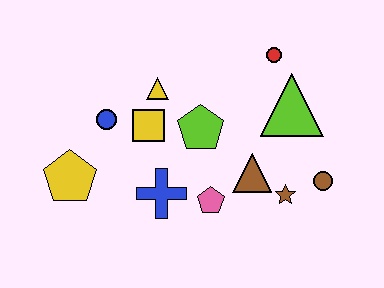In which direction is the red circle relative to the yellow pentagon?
The red circle is to the right of the yellow pentagon.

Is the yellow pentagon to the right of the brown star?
No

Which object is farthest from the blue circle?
The brown circle is farthest from the blue circle.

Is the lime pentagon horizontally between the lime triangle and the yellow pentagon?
Yes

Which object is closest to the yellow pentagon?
The blue circle is closest to the yellow pentagon.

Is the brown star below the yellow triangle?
Yes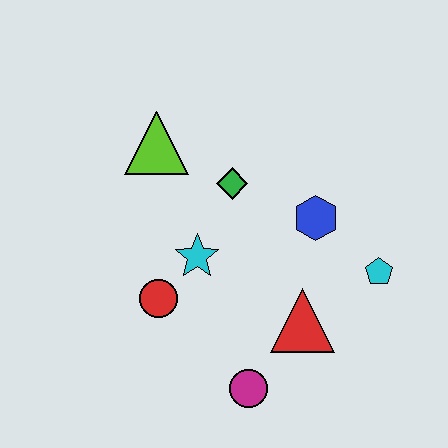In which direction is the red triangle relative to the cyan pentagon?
The red triangle is to the left of the cyan pentagon.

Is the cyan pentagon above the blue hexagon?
No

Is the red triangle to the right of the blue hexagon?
No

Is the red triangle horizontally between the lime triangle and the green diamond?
No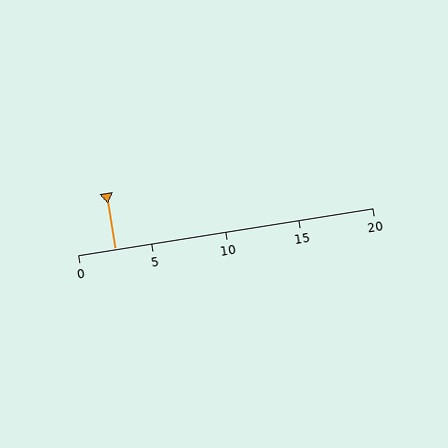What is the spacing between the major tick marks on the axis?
The major ticks are spaced 5 apart.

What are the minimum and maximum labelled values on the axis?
The axis runs from 0 to 20.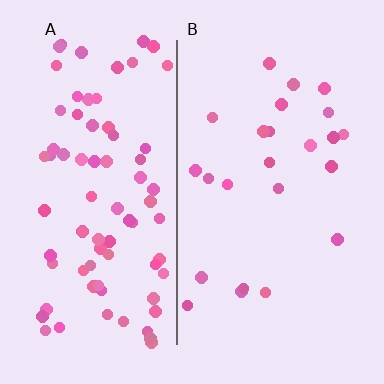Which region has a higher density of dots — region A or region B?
A (the left).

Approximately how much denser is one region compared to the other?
Approximately 3.4× — region A over region B.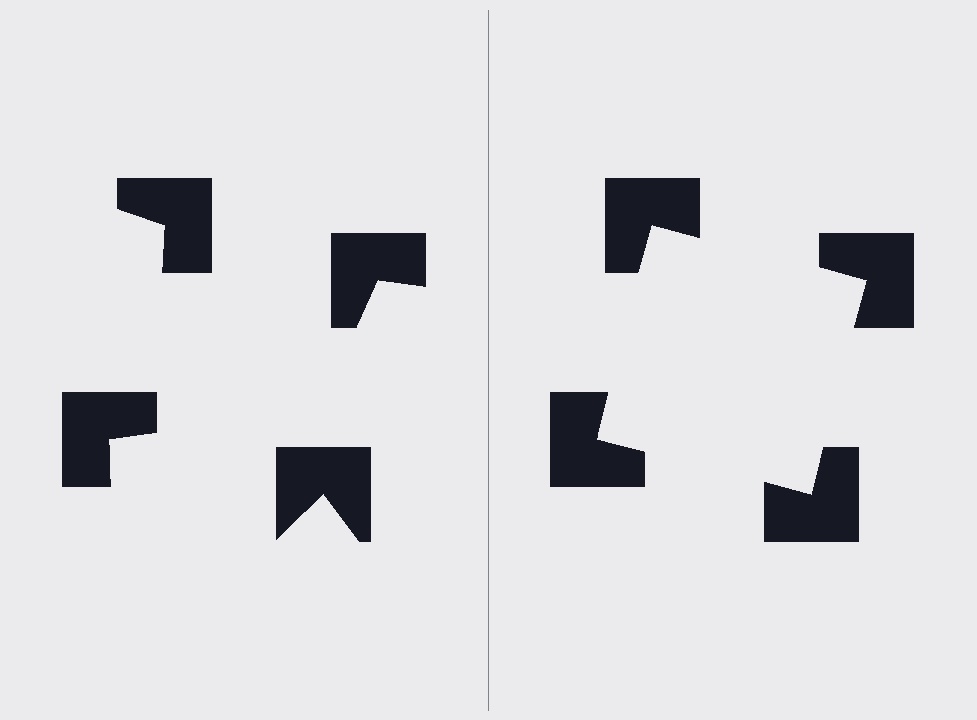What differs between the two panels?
The notched squares are positioned identically on both sides; only the wedge orientations differ. On the right they align to a square; on the left they are misaligned.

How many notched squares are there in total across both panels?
8 — 4 on each side.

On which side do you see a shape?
An illusory square appears on the right side. On the left side the wedge cuts are rotated, so no coherent shape forms.